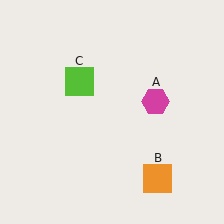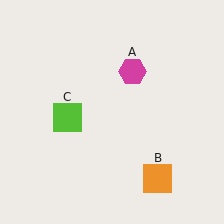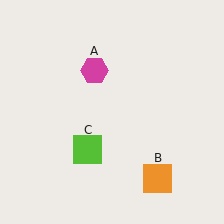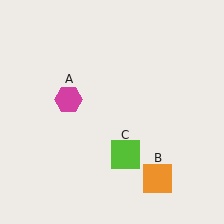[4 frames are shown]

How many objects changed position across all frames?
2 objects changed position: magenta hexagon (object A), lime square (object C).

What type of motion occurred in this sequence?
The magenta hexagon (object A), lime square (object C) rotated counterclockwise around the center of the scene.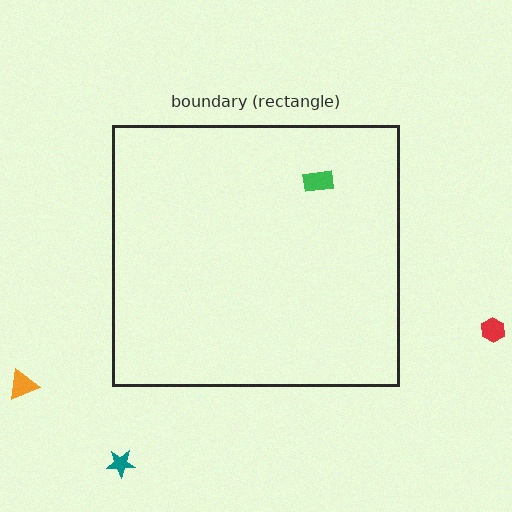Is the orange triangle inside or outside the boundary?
Outside.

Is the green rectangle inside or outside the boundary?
Inside.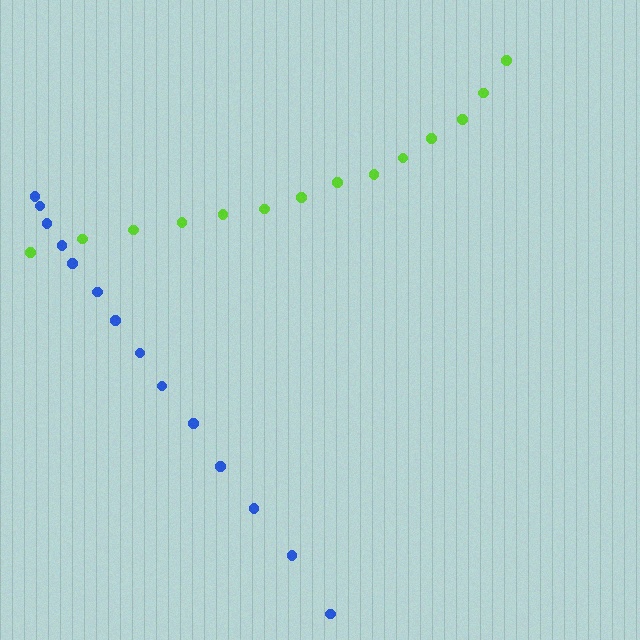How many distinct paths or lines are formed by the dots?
There are 2 distinct paths.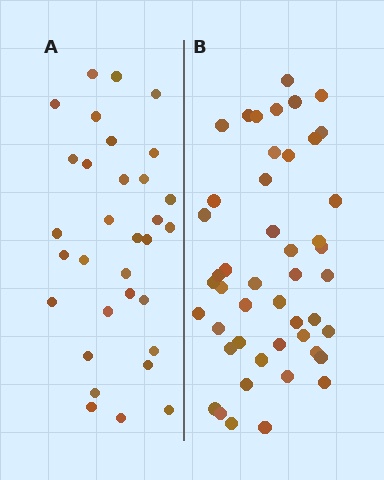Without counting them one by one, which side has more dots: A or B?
Region B (the right region) has more dots.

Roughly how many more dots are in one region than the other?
Region B has approximately 15 more dots than region A.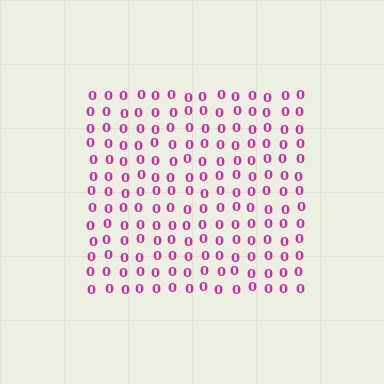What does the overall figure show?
The overall figure shows a square.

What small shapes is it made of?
It is made of small digit 0's.